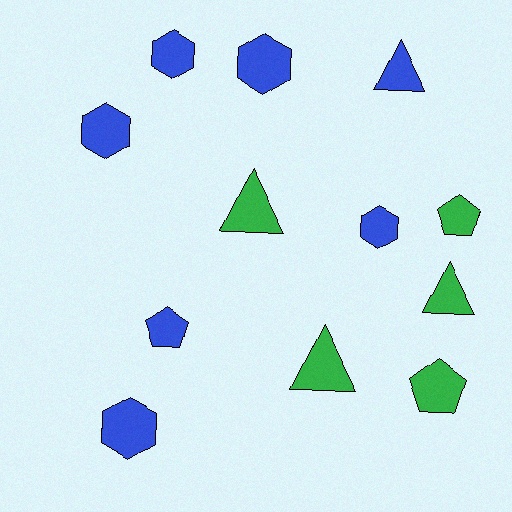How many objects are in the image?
There are 12 objects.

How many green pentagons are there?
There are 2 green pentagons.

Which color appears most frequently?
Blue, with 7 objects.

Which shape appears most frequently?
Hexagon, with 5 objects.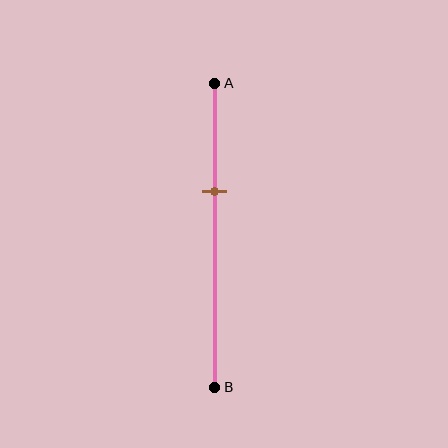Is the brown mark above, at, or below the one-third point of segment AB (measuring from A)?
The brown mark is approximately at the one-third point of segment AB.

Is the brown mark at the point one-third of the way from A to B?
Yes, the mark is approximately at the one-third point.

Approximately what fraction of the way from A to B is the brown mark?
The brown mark is approximately 35% of the way from A to B.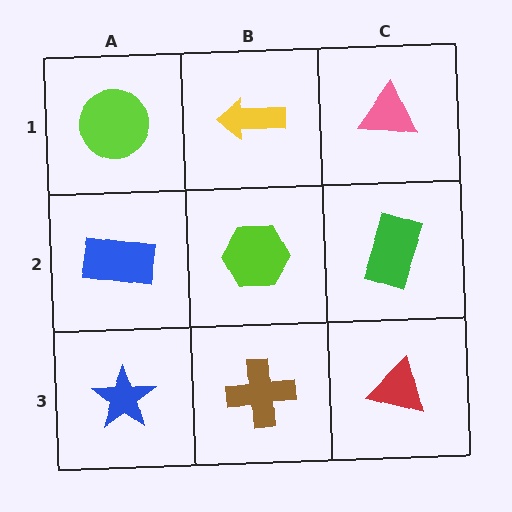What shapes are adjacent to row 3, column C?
A green rectangle (row 2, column C), a brown cross (row 3, column B).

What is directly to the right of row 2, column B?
A green rectangle.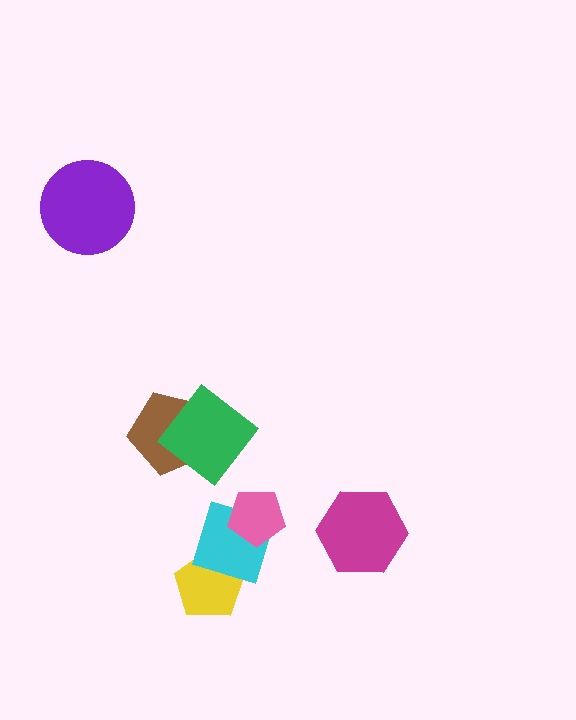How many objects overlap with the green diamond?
1 object overlaps with the green diamond.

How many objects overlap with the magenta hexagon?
0 objects overlap with the magenta hexagon.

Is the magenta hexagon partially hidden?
No, no other shape covers it.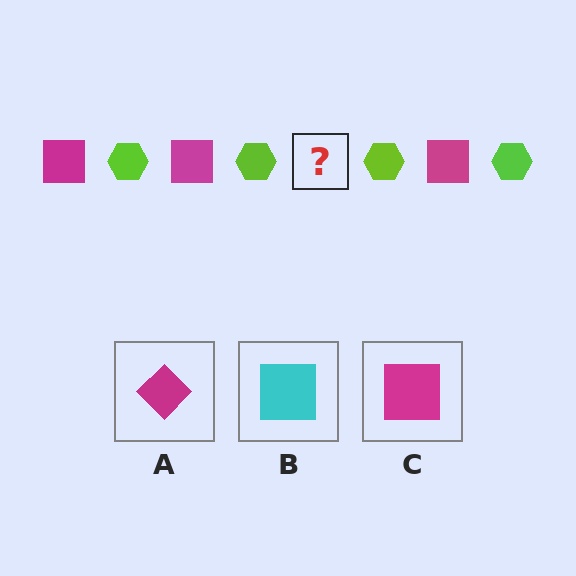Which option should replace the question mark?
Option C.